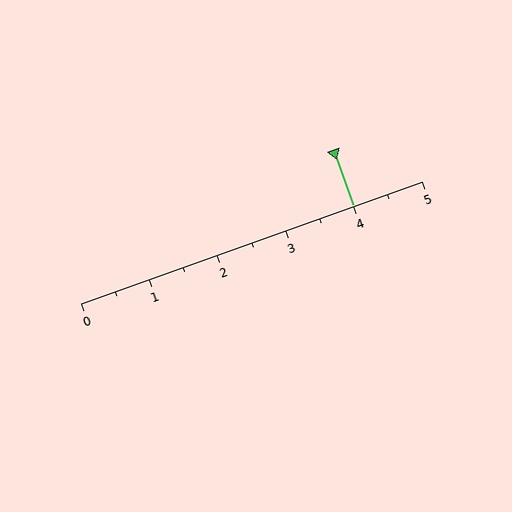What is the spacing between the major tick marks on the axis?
The major ticks are spaced 1 apart.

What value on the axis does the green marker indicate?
The marker indicates approximately 4.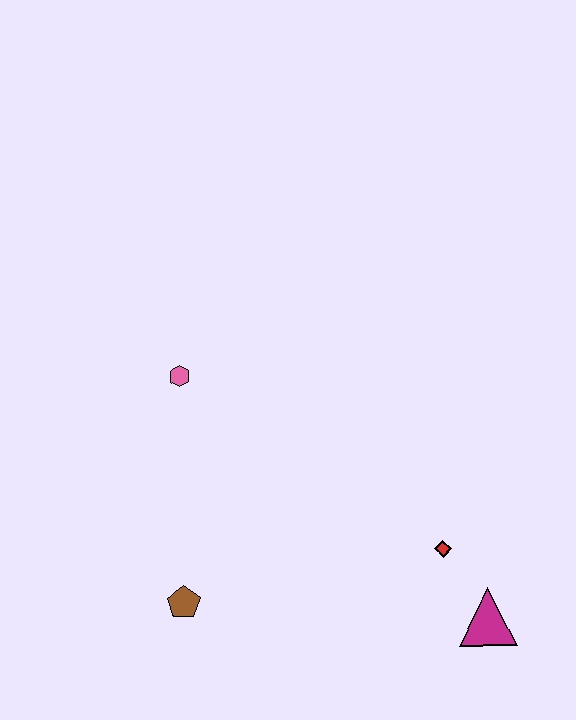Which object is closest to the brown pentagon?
The pink hexagon is closest to the brown pentagon.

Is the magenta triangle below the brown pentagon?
Yes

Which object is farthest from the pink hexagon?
The magenta triangle is farthest from the pink hexagon.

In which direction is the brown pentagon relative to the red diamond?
The brown pentagon is to the left of the red diamond.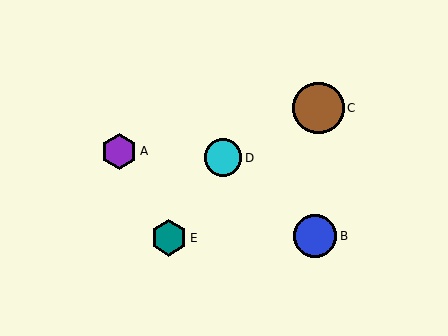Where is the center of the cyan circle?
The center of the cyan circle is at (223, 158).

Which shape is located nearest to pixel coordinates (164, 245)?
The teal hexagon (labeled E) at (169, 238) is nearest to that location.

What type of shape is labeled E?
Shape E is a teal hexagon.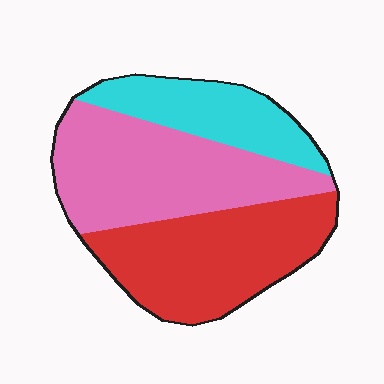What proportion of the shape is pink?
Pink covers roughly 40% of the shape.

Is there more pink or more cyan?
Pink.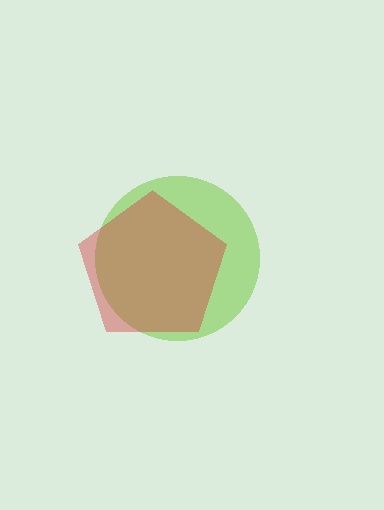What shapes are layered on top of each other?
The layered shapes are: a lime circle, a red pentagon.